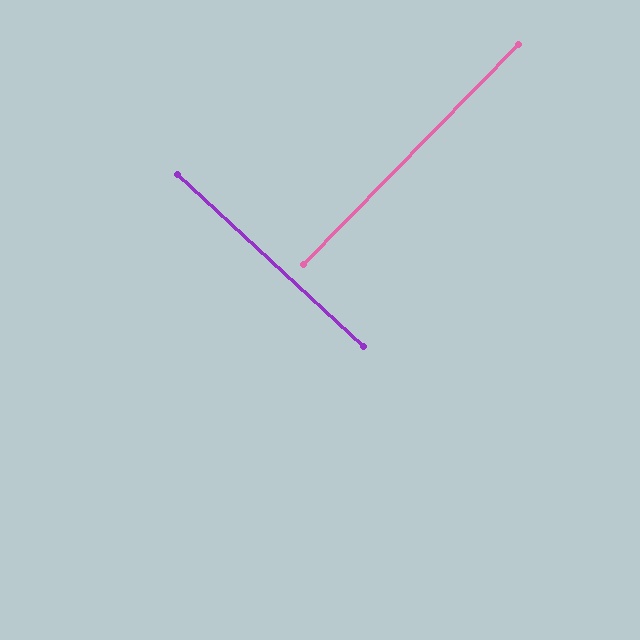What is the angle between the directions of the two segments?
Approximately 88 degrees.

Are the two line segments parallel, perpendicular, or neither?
Perpendicular — they meet at approximately 88°.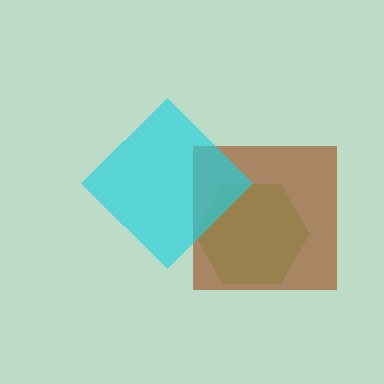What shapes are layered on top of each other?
The layered shapes are: a lime hexagon, a brown square, a cyan diamond.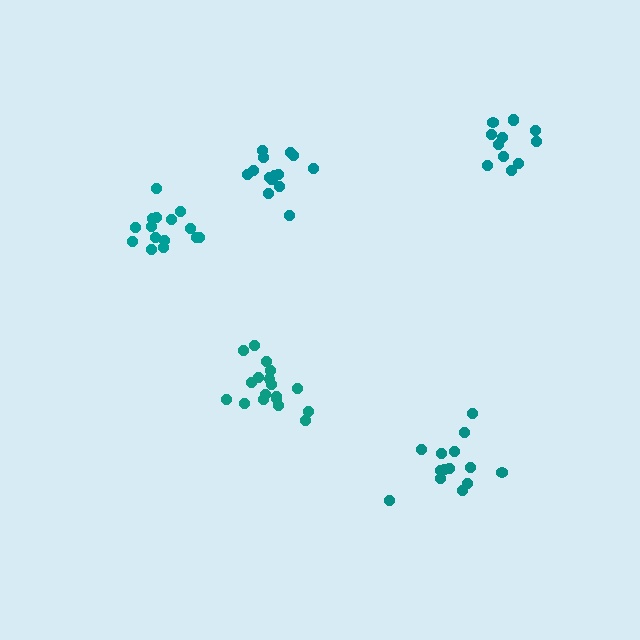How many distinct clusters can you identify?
There are 5 distinct clusters.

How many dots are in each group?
Group 1: 18 dots, Group 2: 15 dots, Group 3: 12 dots, Group 4: 14 dots, Group 5: 14 dots (73 total).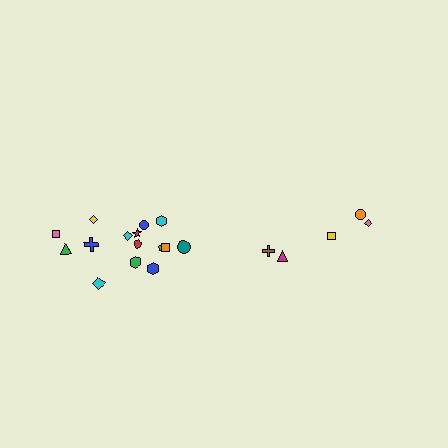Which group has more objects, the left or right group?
The left group.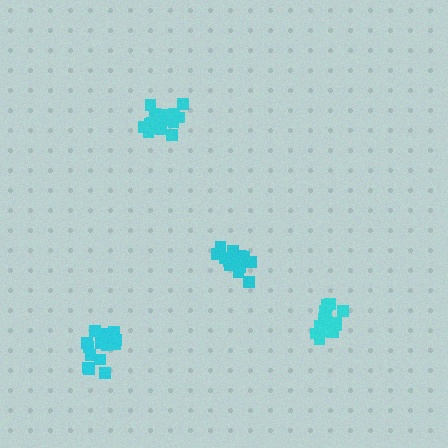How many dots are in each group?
Group 1: 17 dots, Group 2: 17 dots, Group 3: 15 dots, Group 4: 18 dots (67 total).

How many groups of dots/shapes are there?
There are 4 groups.